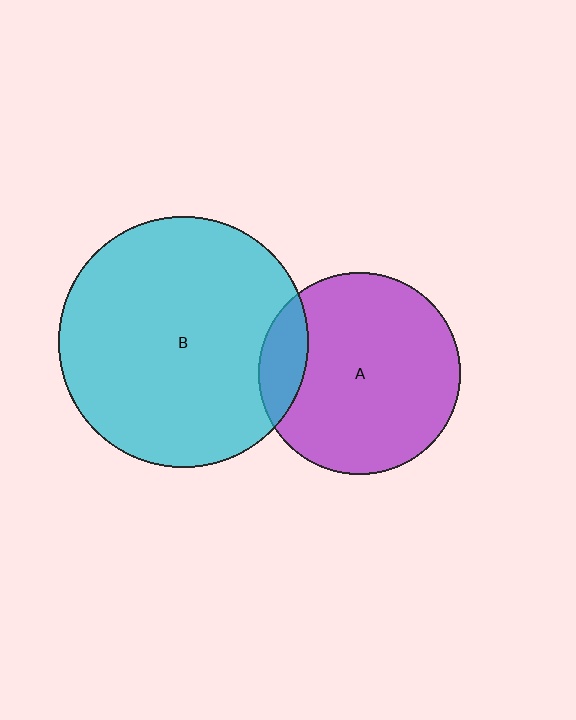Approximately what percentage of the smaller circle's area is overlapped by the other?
Approximately 15%.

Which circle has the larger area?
Circle B (cyan).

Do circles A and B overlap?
Yes.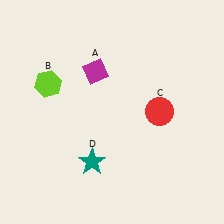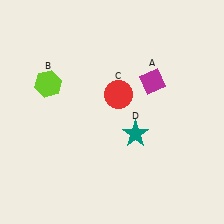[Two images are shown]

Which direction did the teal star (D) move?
The teal star (D) moved right.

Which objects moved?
The objects that moved are: the magenta diamond (A), the red circle (C), the teal star (D).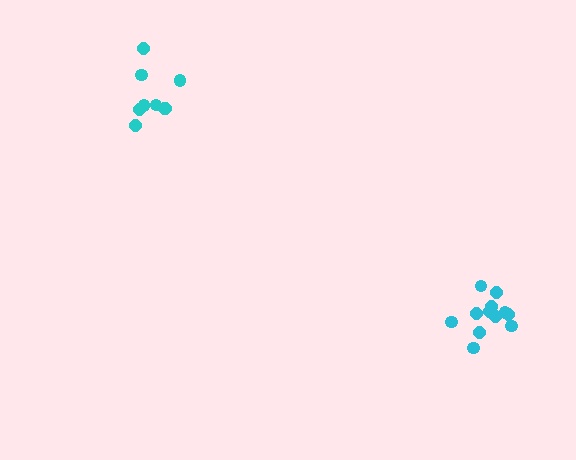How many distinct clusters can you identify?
There are 2 distinct clusters.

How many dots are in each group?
Group 1: 12 dots, Group 2: 9 dots (21 total).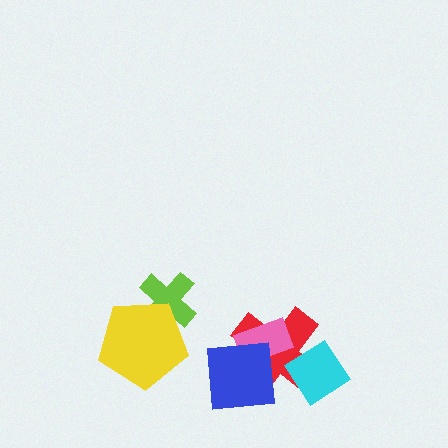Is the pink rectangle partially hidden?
Yes, it is partially covered by another shape.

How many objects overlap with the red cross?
3 objects overlap with the red cross.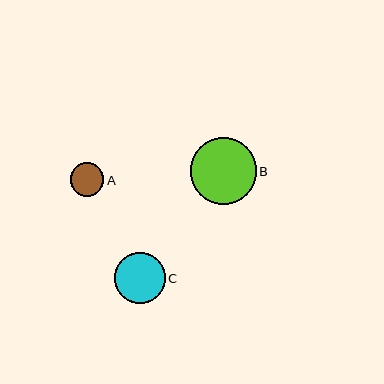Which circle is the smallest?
Circle A is the smallest with a size of approximately 34 pixels.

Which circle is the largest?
Circle B is the largest with a size of approximately 66 pixels.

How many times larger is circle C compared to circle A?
Circle C is approximately 1.5 times the size of circle A.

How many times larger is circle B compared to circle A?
Circle B is approximately 2.0 times the size of circle A.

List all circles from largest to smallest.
From largest to smallest: B, C, A.